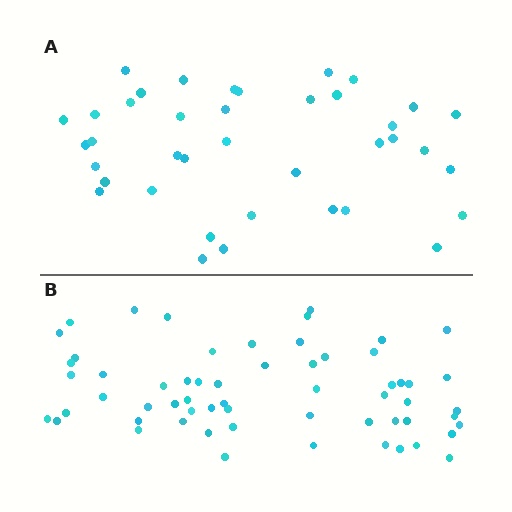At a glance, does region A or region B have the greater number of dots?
Region B (the bottom region) has more dots.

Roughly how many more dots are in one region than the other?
Region B has approximately 20 more dots than region A.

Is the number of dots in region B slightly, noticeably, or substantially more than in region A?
Region B has substantially more. The ratio is roughly 1.5 to 1.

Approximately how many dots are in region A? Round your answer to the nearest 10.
About 40 dots. (The exact count is 39, which rounds to 40.)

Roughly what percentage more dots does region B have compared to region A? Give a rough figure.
About 55% more.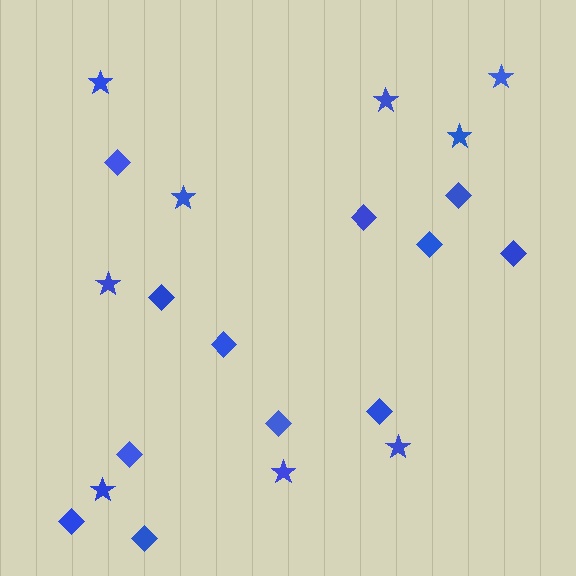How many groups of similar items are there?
There are 2 groups: one group of stars (9) and one group of diamonds (12).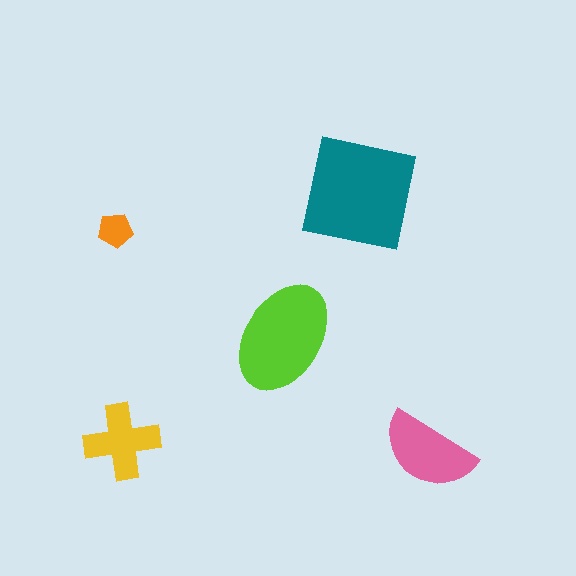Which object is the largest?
The teal square.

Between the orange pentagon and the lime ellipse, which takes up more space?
The lime ellipse.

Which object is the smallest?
The orange pentagon.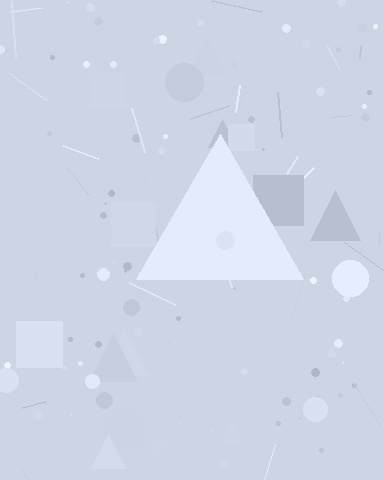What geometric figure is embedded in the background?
A triangle is embedded in the background.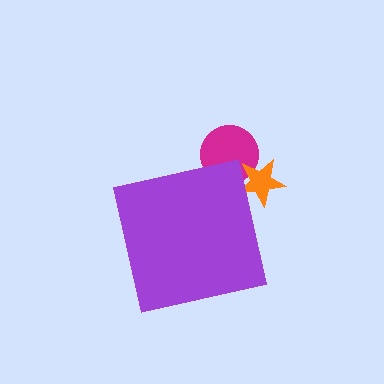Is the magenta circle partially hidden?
Yes, the magenta circle is partially hidden behind the purple square.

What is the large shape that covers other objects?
A purple square.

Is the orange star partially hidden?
Yes, the orange star is partially hidden behind the purple square.